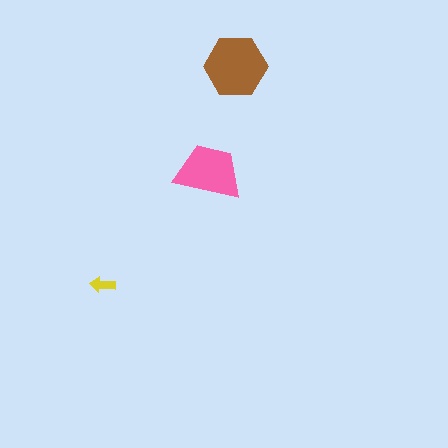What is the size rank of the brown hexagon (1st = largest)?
1st.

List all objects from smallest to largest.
The yellow arrow, the pink trapezoid, the brown hexagon.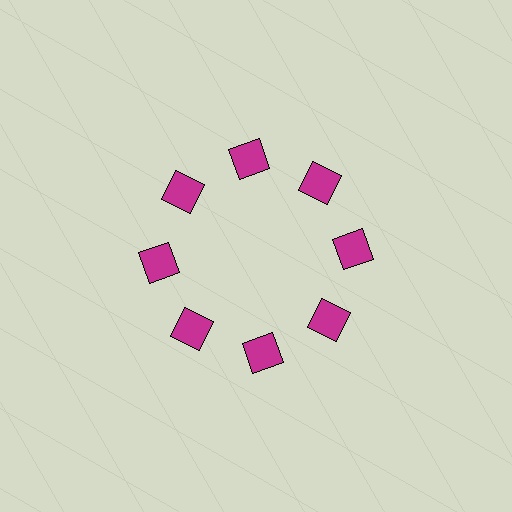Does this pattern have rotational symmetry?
Yes, this pattern has 8-fold rotational symmetry. It looks the same after rotating 45 degrees around the center.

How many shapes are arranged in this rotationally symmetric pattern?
There are 8 shapes, arranged in 8 groups of 1.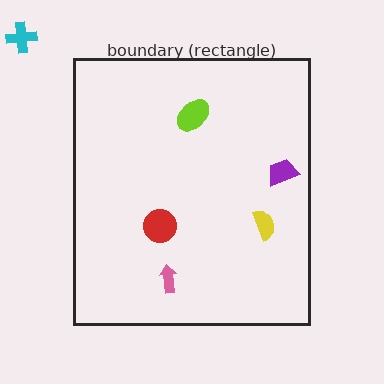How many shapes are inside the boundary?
5 inside, 1 outside.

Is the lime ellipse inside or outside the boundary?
Inside.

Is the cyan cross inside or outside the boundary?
Outside.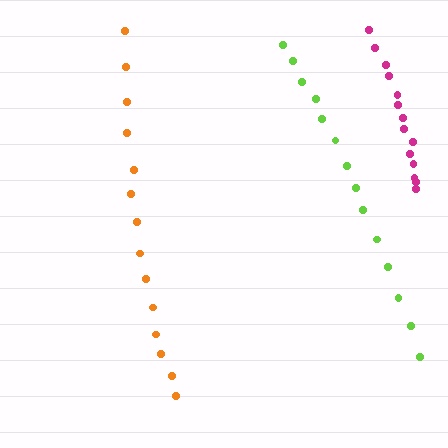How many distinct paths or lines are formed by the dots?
There are 3 distinct paths.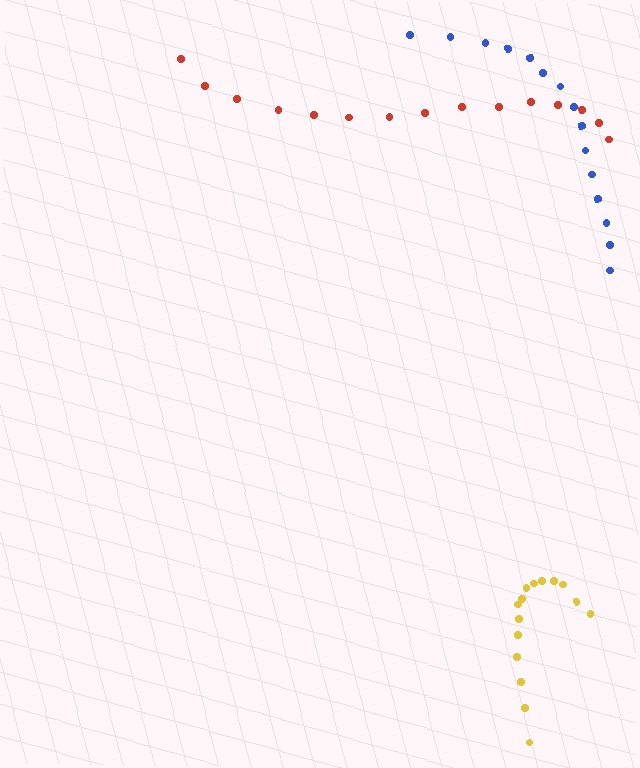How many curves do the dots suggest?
There are 3 distinct paths.